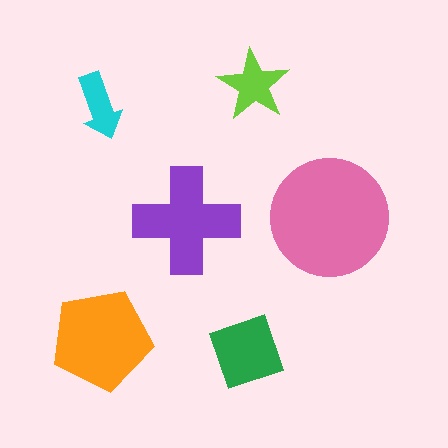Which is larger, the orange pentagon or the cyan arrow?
The orange pentagon.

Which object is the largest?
The pink circle.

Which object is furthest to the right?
The pink circle is rightmost.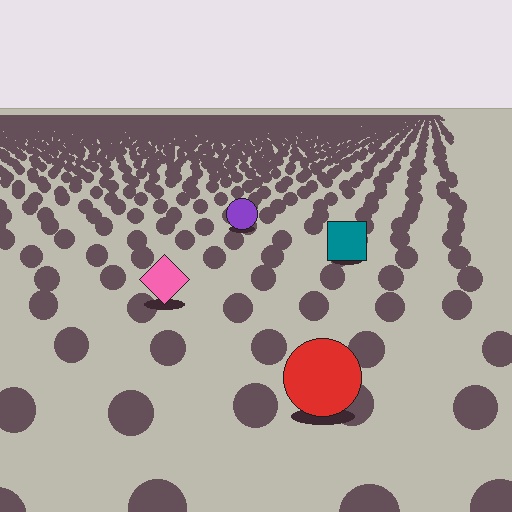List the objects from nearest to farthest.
From nearest to farthest: the red circle, the pink diamond, the teal square, the purple circle.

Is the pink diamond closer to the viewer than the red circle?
No. The red circle is closer — you can tell from the texture gradient: the ground texture is coarser near it.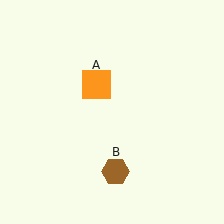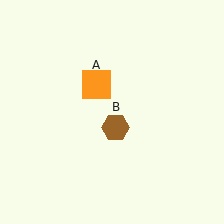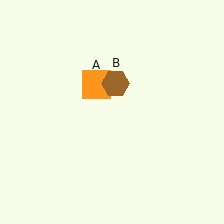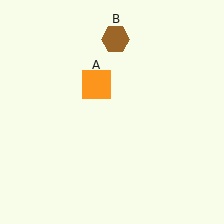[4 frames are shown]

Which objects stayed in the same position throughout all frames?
Orange square (object A) remained stationary.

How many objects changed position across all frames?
1 object changed position: brown hexagon (object B).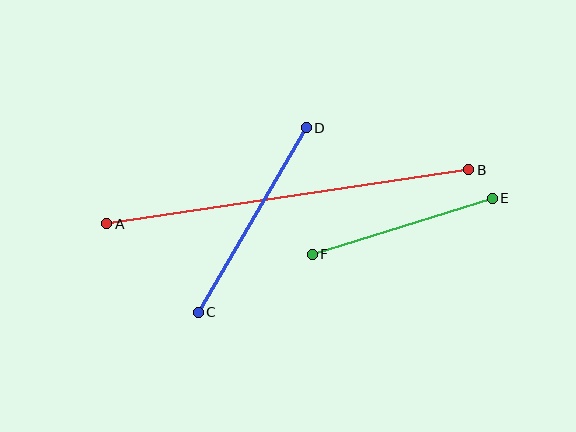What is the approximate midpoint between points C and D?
The midpoint is at approximately (252, 220) pixels.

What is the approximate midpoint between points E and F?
The midpoint is at approximately (402, 226) pixels.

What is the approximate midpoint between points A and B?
The midpoint is at approximately (288, 197) pixels.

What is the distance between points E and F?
The distance is approximately 188 pixels.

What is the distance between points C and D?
The distance is approximately 214 pixels.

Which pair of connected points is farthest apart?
Points A and B are farthest apart.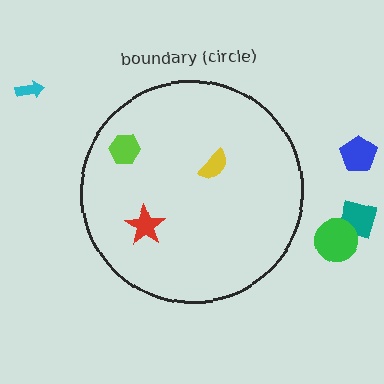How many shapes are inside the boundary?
3 inside, 4 outside.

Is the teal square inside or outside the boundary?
Outside.